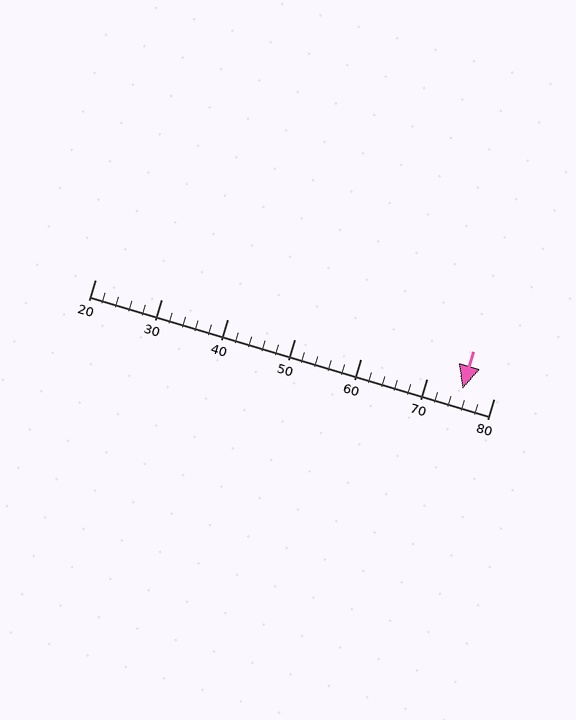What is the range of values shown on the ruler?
The ruler shows values from 20 to 80.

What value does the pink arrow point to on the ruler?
The pink arrow points to approximately 75.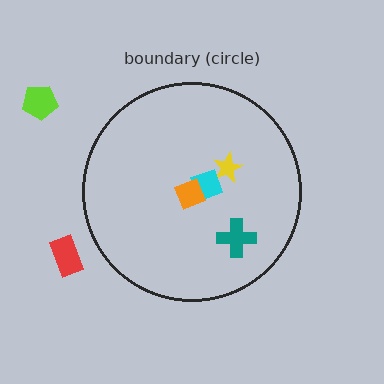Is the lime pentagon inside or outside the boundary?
Outside.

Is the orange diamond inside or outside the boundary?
Inside.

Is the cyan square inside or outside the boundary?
Inside.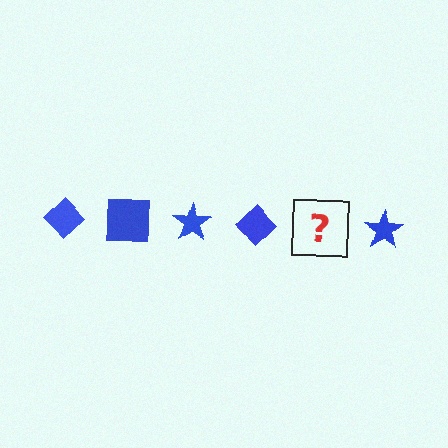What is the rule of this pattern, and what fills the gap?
The rule is that the pattern cycles through diamond, square, star shapes in blue. The gap should be filled with a blue square.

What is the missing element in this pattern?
The missing element is a blue square.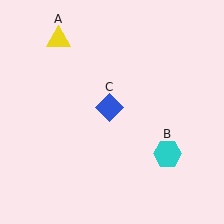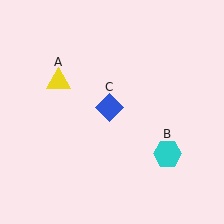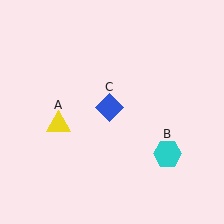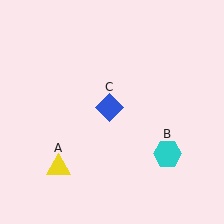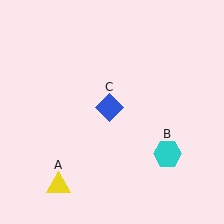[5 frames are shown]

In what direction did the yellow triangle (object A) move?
The yellow triangle (object A) moved down.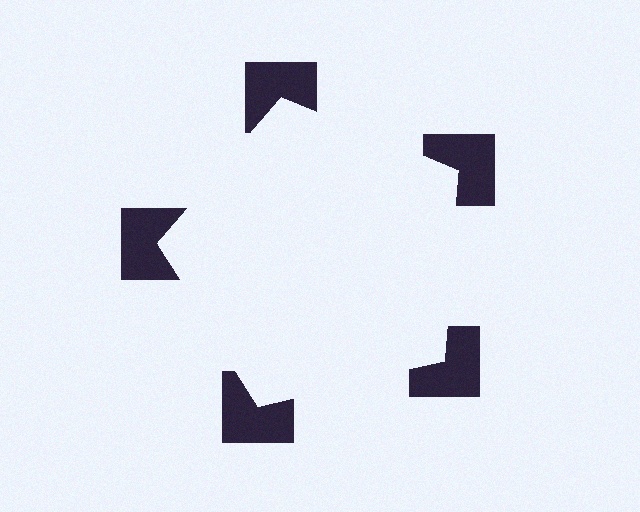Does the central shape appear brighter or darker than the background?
It typically appears slightly brighter than the background, even though no actual brightness change is drawn.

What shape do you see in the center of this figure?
An illusory pentagon — its edges are inferred from the aligned wedge cuts in the notched squares, not physically drawn.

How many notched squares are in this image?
There are 5 — one at each vertex of the illusory pentagon.